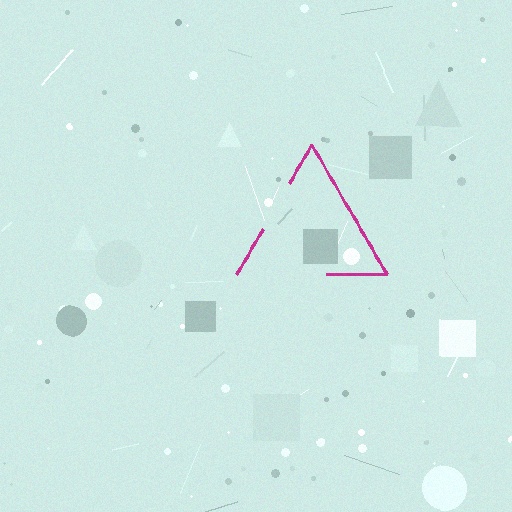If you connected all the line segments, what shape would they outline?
They would outline a triangle.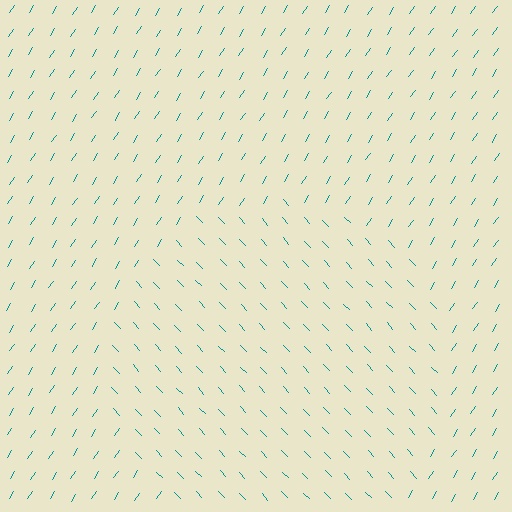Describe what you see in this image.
The image is filled with small teal line segments. A circle region in the image has lines oriented differently from the surrounding lines, creating a visible texture boundary.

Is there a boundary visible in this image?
Yes, there is a texture boundary formed by a change in line orientation.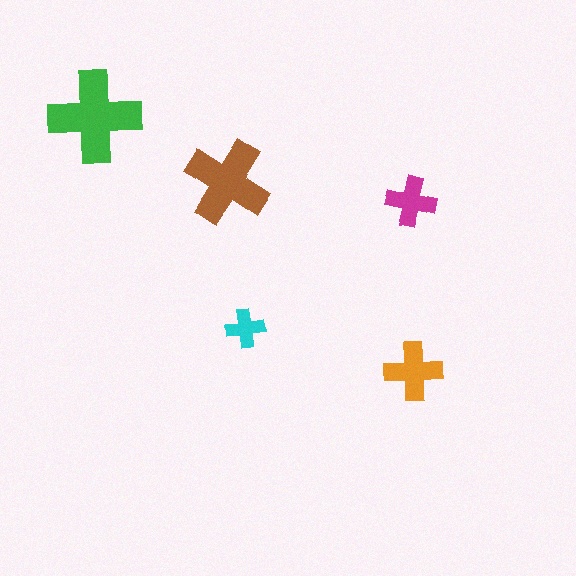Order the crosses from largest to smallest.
the green one, the brown one, the orange one, the magenta one, the cyan one.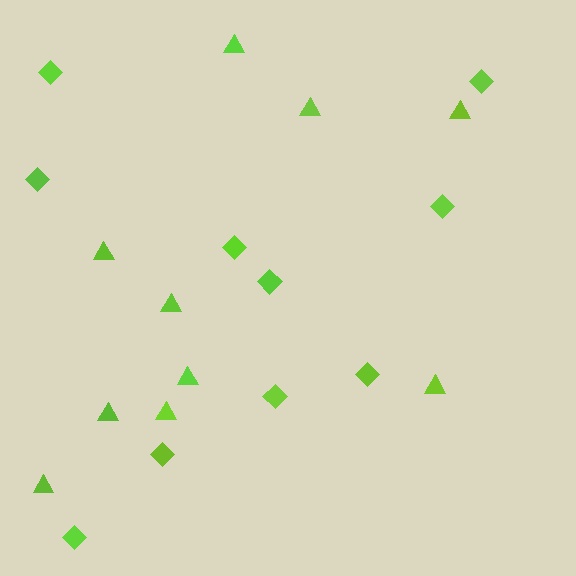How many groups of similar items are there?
There are 2 groups: one group of diamonds (10) and one group of triangles (10).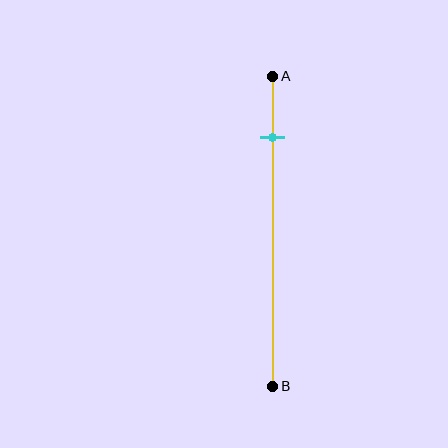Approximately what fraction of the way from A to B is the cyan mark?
The cyan mark is approximately 20% of the way from A to B.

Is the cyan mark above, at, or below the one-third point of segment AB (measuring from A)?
The cyan mark is above the one-third point of segment AB.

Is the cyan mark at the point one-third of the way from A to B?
No, the mark is at about 20% from A, not at the 33% one-third point.